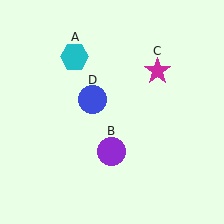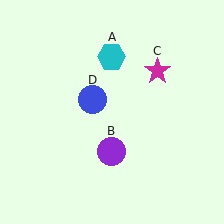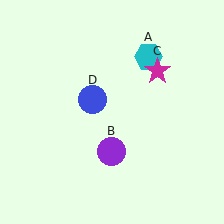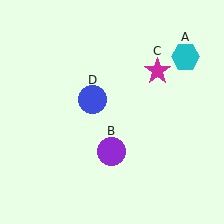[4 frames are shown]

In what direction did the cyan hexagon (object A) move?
The cyan hexagon (object A) moved right.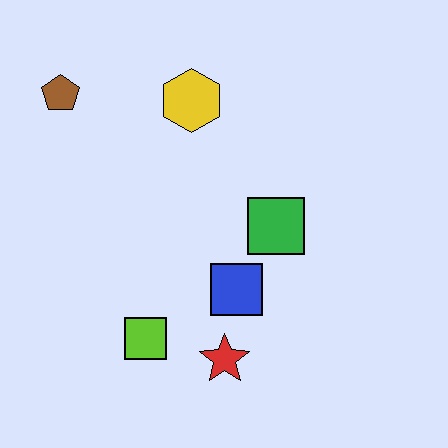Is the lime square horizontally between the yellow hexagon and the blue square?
No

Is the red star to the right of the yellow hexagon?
Yes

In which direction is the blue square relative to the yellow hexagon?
The blue square is below the yellow hexagon.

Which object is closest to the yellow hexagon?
The brown pentagon is closest to the yellow hexagon.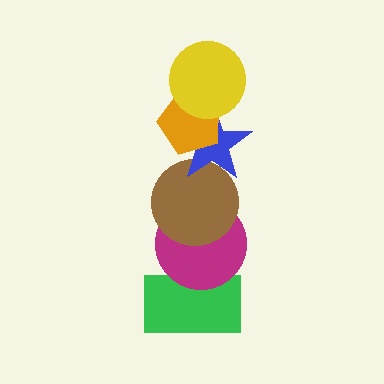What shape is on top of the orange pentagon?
The yellow circle is on top of the orange pentagon.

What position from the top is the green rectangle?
The green rectangle is 6th from the top.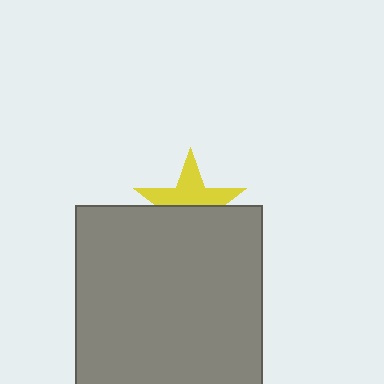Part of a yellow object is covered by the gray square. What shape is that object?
It is a star.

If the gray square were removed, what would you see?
You would see the complete yellow star.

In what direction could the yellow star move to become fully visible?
The yellow star could move up. That would shift it out from behind the gray square entirely.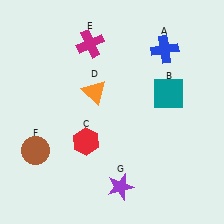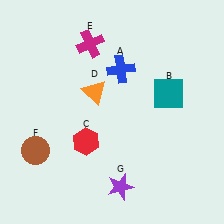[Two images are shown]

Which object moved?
The blue cross (A) moved left.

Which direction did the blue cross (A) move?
The blue cross (A) moved left.